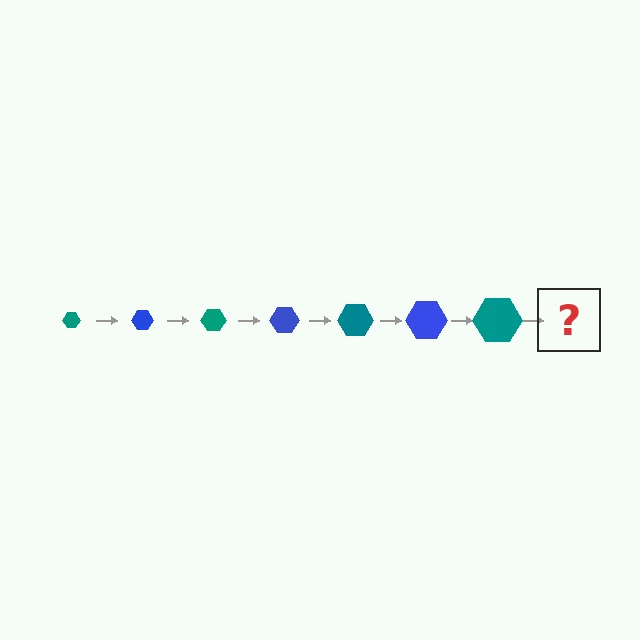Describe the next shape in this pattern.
It should be a blue hexagon, larger than the previous one.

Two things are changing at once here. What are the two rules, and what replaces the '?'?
The two rules are that the hexagon grows larger each step and the color cycles through teal and blue. The '?' should be a blue hexagon, larger than the previous one.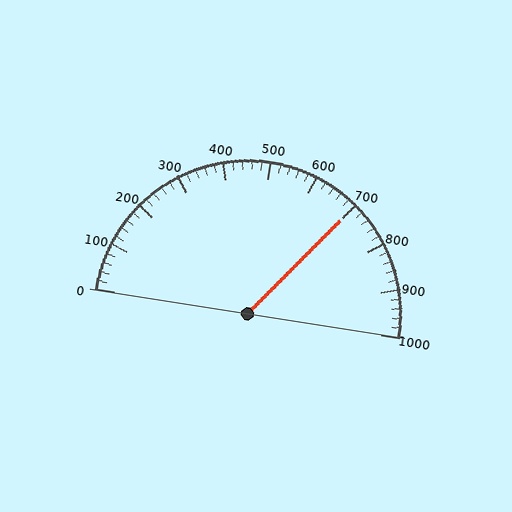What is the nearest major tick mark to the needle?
The nearest major tick mark is 700.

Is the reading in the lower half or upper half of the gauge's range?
The reading is in the upper half of the range (0 to 1000).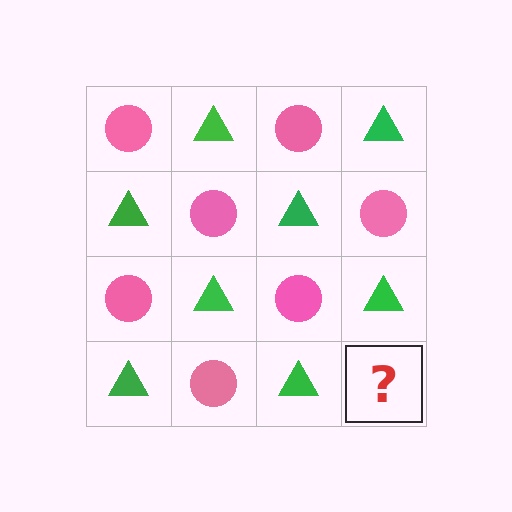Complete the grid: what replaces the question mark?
The question mark should be replaced with a pink circle.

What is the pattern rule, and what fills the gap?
The rule is that it alternates pink circle and green triangle in a checkerboard pattern. The gap should be filled with a pink circle.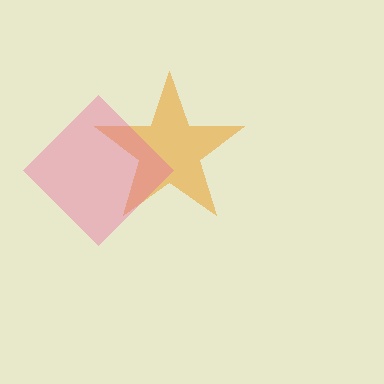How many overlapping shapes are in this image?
There are 2 overlapping shapes in the image.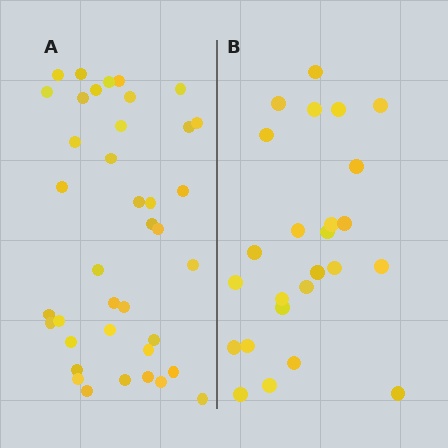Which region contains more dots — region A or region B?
Region A (the left region) has more dots.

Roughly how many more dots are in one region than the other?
Region A has approximately 15 more dots than region B.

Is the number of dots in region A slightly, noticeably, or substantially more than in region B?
Region A has substantially more. The ratio is roughly 1.6 to 1.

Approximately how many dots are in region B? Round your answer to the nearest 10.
About 20 dots. (The exact count is 25, which rounds to 20.)